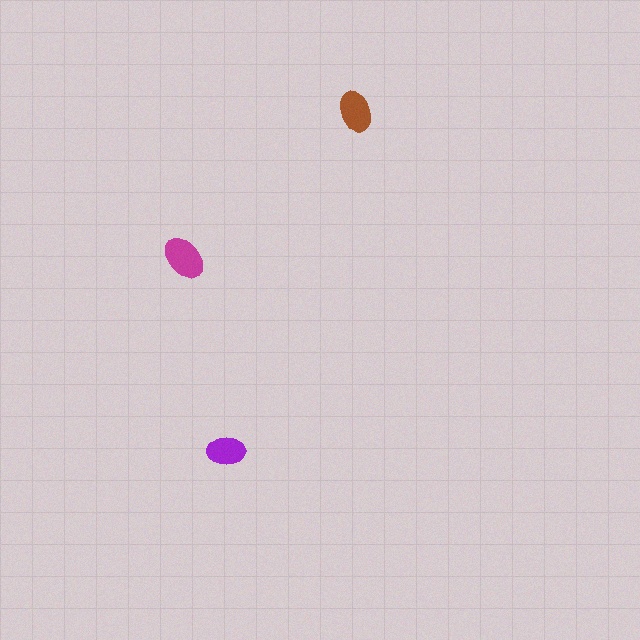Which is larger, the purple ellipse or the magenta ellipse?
The magenta one.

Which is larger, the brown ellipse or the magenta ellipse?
The magenta one.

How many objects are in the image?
There are 3 objects in the image.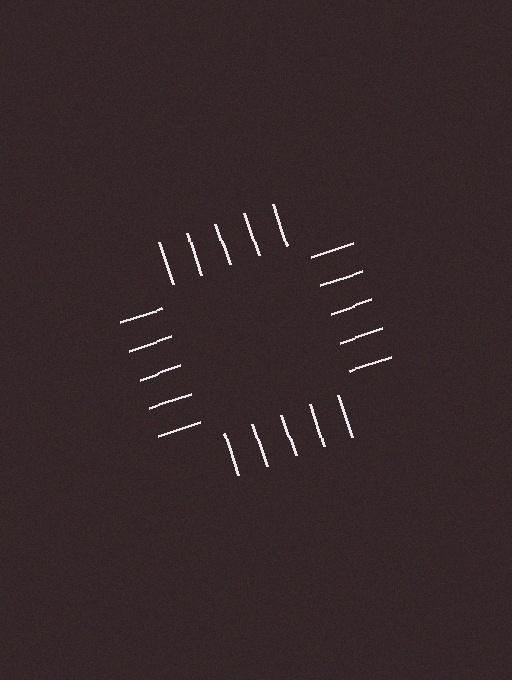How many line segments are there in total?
20 — 5 along each of the 4 edges.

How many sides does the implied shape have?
4 sides — the line-ends trace a square.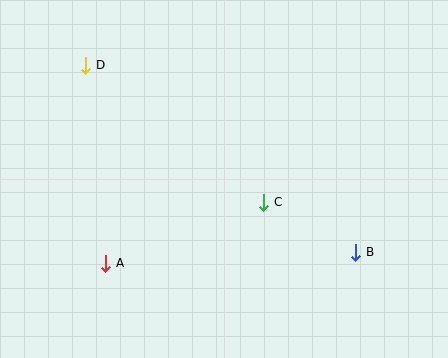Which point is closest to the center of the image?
Point C at (264, 202) is closest to the center.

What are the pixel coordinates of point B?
Point B is at (356, 252).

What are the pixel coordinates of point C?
Point C is at (264, 202).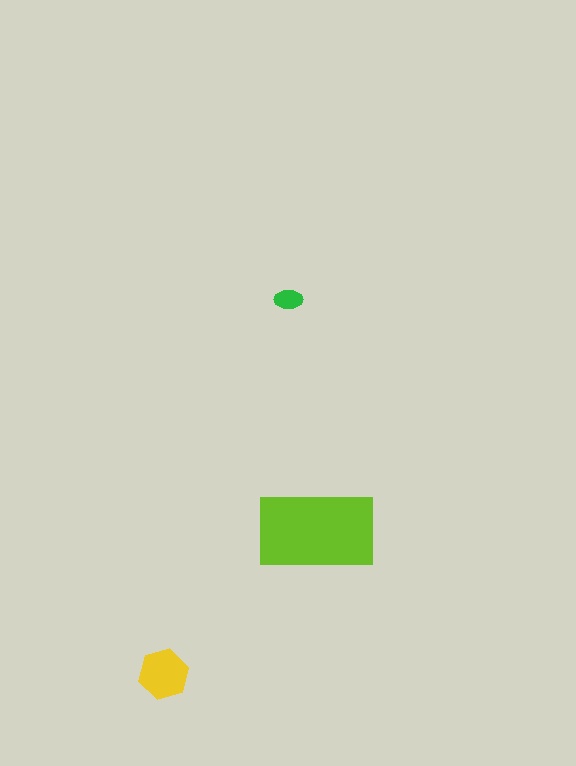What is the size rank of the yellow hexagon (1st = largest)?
2nd.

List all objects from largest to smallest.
The lime rectangle, the yellow hexagon, the green ellipse.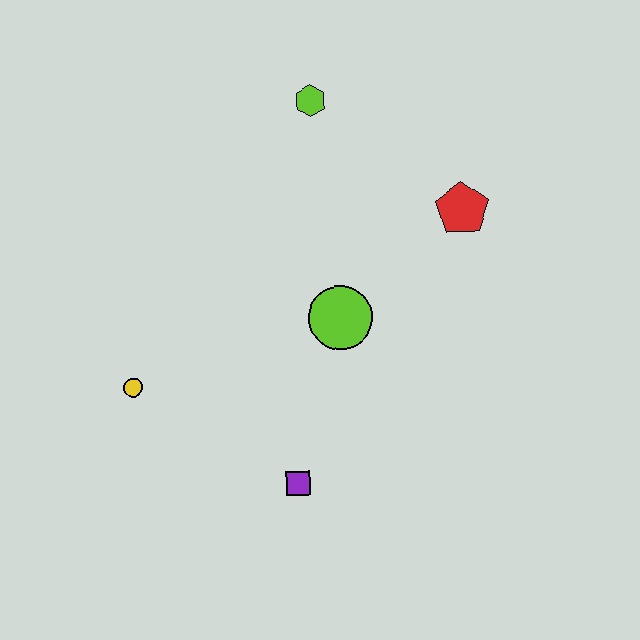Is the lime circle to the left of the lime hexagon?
No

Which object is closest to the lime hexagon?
The red pentagon is closest to the lime hexagon.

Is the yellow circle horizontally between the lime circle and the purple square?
No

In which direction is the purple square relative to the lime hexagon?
The purple square is below the lime hexagon.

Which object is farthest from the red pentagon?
The yellow circle is farthest from the red pentagon.